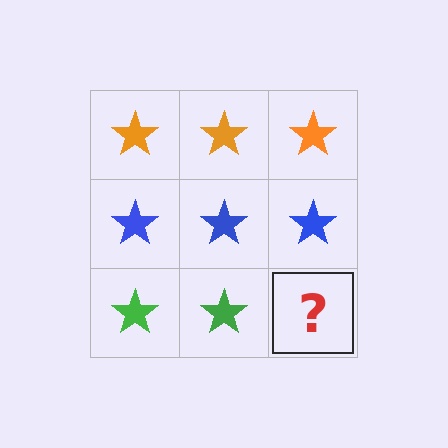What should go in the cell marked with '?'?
The missing cell should contain a green star.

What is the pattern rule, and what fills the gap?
The rule is that each row has a consistent color. The gap should be filled with a green star.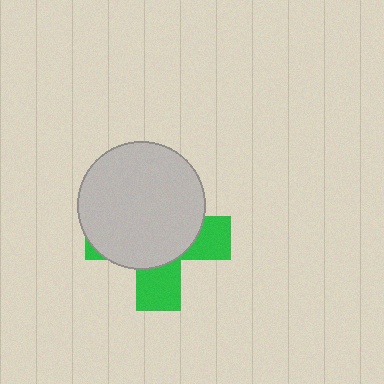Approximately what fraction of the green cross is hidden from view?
Roughly 65% of the green cross is hidden behind the light gray circle.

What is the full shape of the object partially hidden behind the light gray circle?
The partially hidden object is a green cross.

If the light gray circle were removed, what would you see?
You would see the complete green cross.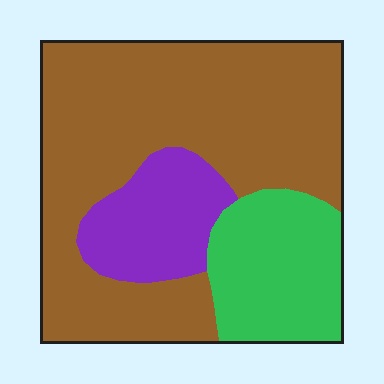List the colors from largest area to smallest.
From largest to smallest: brown, green, purple.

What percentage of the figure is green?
Green takes up between a sixth and a third of the figure.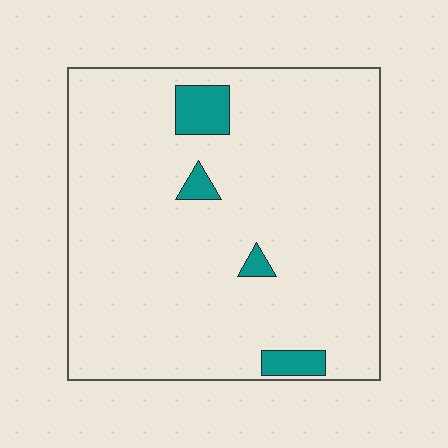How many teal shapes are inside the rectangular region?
4.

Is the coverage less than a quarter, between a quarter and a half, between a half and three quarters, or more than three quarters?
Less than a quarter.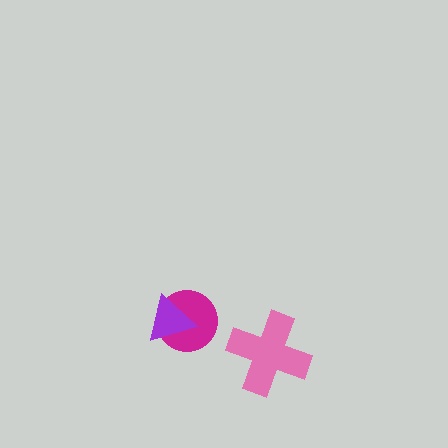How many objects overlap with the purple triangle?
1 object overlaps with the purple triangle.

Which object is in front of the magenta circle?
The purple triangle is in front of the magenta circle.